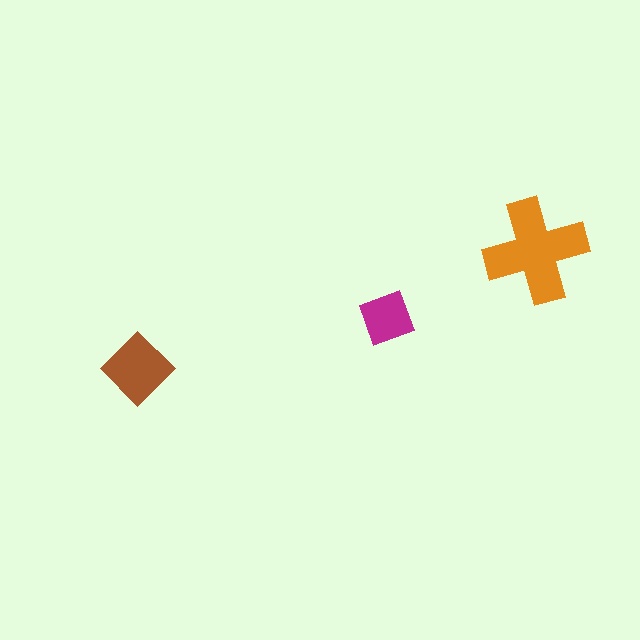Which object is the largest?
The orange cross.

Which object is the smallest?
The magenta square.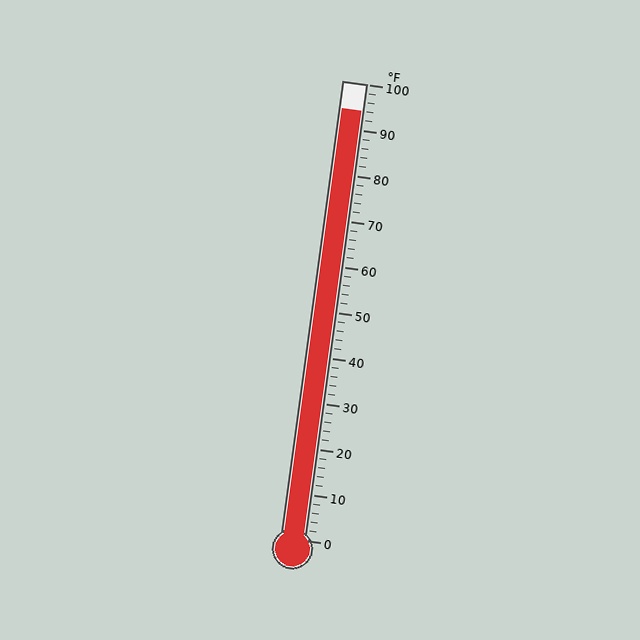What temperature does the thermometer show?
The thermometer shows approximately 94°F.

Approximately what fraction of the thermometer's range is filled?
The thermometer is filled to approximately 95% of its range.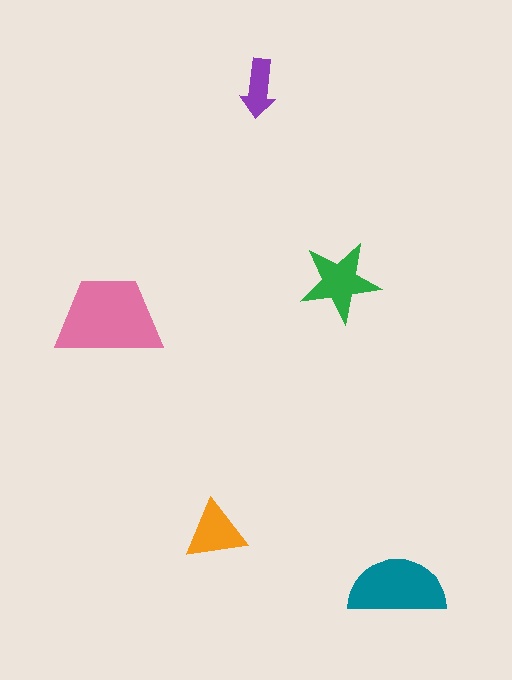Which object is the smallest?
The purple arrow.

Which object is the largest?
The pink trapezoid.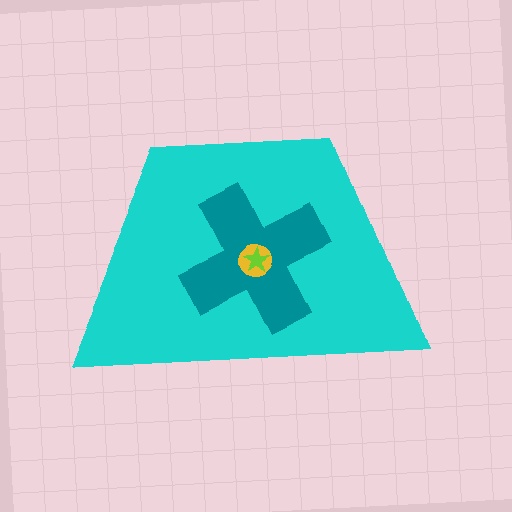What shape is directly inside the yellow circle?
The lime star.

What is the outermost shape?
The cyan trapezoid.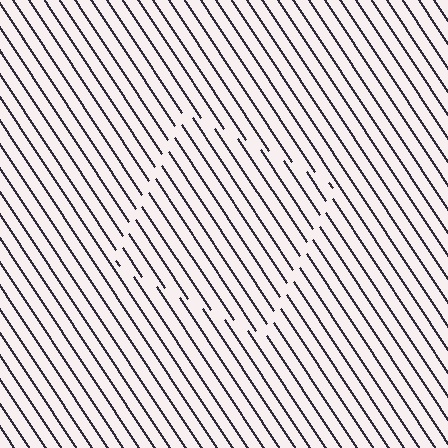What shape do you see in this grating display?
An illusory square. The interior of the shape contains the same grating, shifted by half a period — the contour is defined by the phase discontinuity where line-ends from the inner and outer gratings abut.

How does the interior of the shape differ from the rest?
The interior of the shape contains the same grating, shifted by half a period — the contour is defined by the phase discontinuity where line-ends from the inner and outer gratings abut.